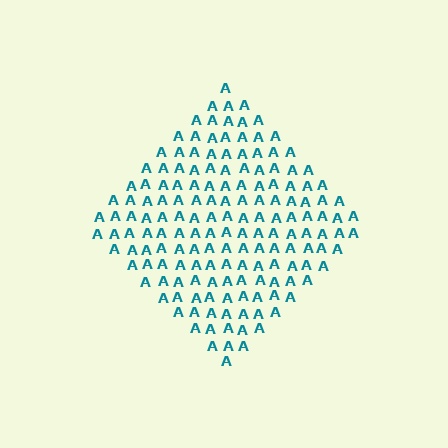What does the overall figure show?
The overall figure shows a diamond.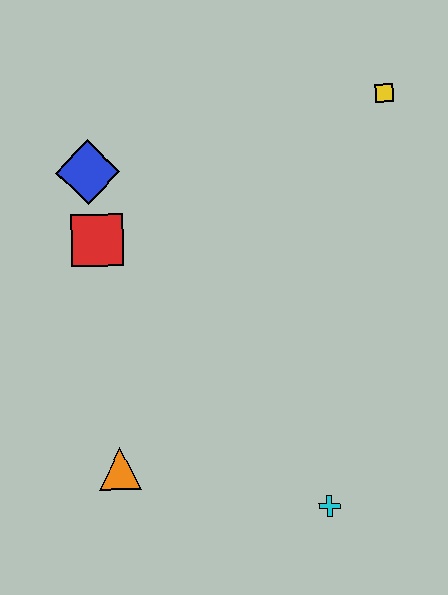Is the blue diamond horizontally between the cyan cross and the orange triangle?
No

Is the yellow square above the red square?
Yes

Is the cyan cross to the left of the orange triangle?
No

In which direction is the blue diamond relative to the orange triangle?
The blue diamond is above the orange triangle.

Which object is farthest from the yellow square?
The orange triangle is farthest from the yellow square.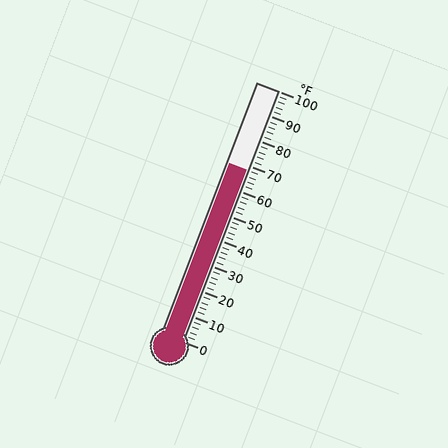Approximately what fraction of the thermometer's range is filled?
The thermometer is filled to approximately 70% of its range.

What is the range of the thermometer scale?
The thermometer scale ranges from 0°F to 100°F.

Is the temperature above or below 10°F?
The temperature is above 10°F.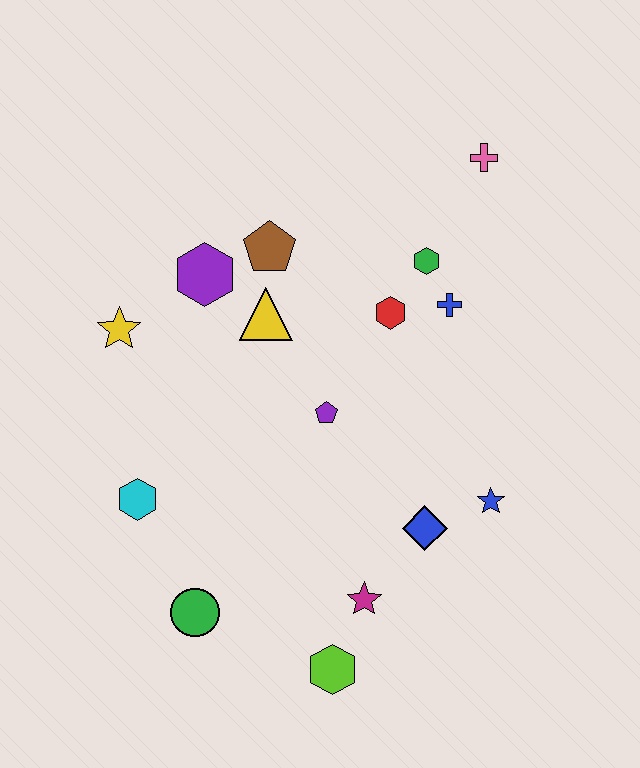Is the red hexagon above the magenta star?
Yes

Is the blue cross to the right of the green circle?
Yes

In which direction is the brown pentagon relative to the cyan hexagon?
The brown pentagon is above the cyan hexagon.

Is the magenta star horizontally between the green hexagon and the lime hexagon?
Yes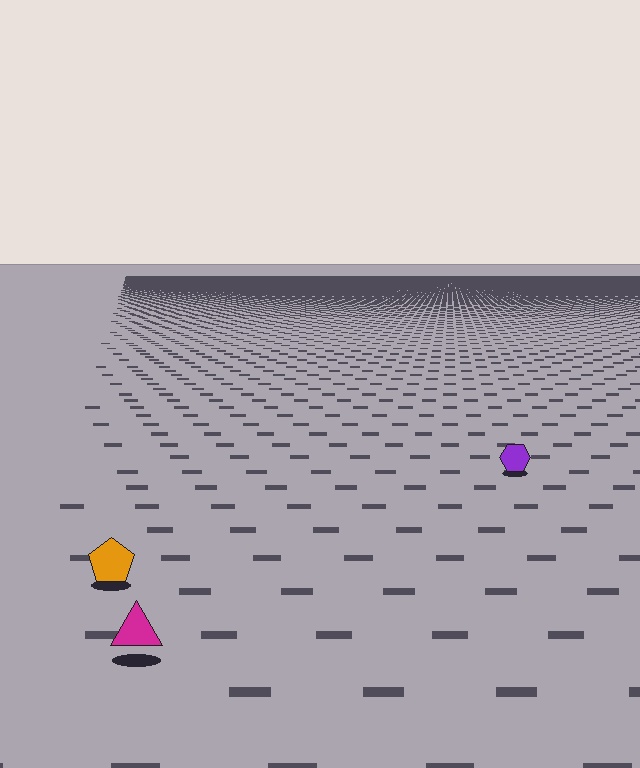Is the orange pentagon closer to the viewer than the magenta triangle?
No. The magenta triangle is closer — you can tell from the texture gradient: the ground texture is coarser near it.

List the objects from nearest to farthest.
From nearest to farthest: the magenta triangle, the orange pentagon, the purple hexagon.